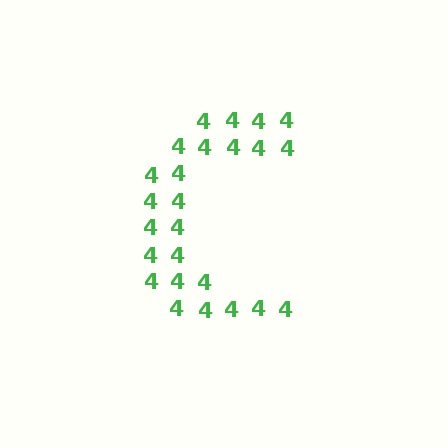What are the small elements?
The small elements are digit 4's.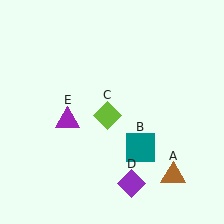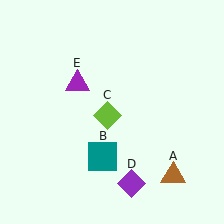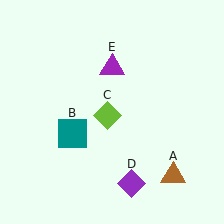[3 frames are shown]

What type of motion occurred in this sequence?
The teal square (object B), purple triangle (object E) rotated clockwise around the center of the scene.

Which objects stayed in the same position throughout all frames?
Brown triangle (object A) and lime diamond (object C) and purple diamond (object D) remained stationary.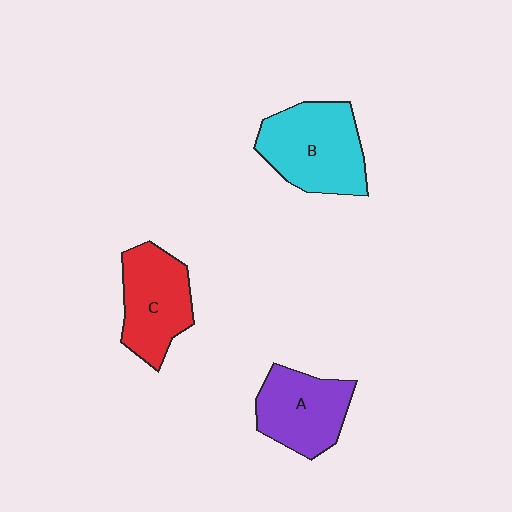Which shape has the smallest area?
Shape A (purple).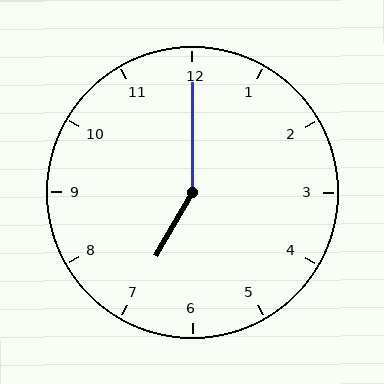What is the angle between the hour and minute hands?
Approximately 150 degrees.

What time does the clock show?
7:00.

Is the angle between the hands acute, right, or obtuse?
It is obtuse.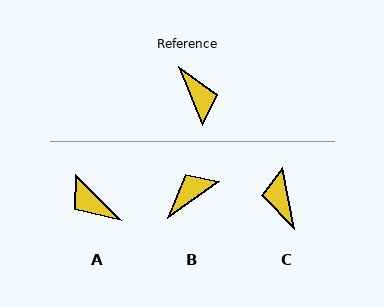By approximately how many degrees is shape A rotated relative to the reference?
Approximately 158 degrees clockwise.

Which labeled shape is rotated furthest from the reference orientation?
C, about 169 degrees away.